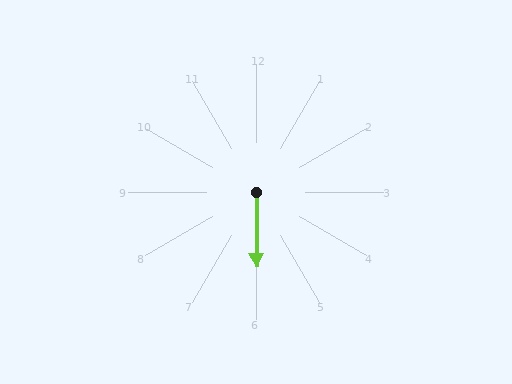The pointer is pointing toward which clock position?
Roughly 6 o'clock.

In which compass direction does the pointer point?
South.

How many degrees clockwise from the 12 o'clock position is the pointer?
Approximately 180 degrees.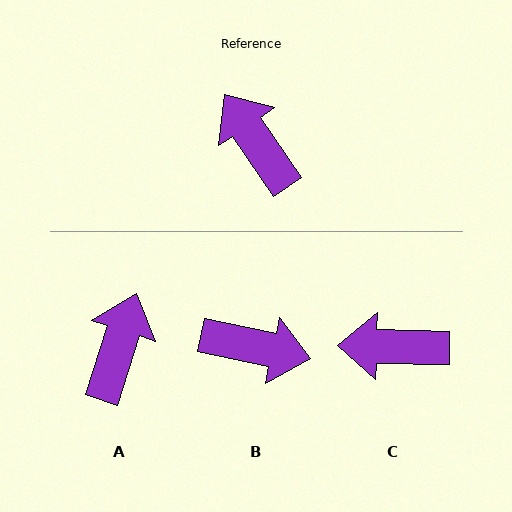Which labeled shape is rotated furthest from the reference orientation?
B, about 137 degrees away.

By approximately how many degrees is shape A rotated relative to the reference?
Approximately 53 degrees clockwise.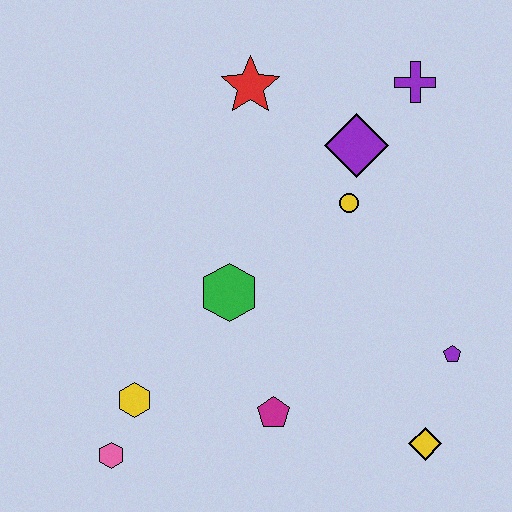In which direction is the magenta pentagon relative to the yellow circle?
The magenta pentagon is below the yellow circle.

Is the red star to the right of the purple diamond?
No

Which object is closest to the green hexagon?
The magenta pentagon is closest to the green hexagon.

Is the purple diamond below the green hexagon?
No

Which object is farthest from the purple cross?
The pink hexagon is farthest from the purple cross.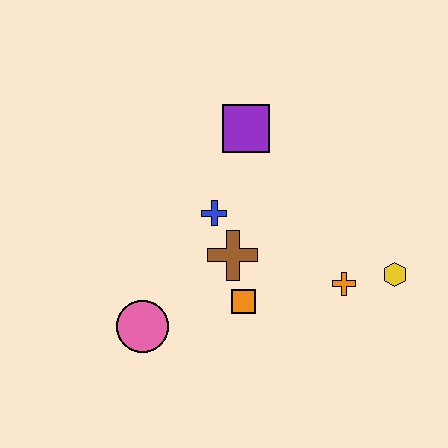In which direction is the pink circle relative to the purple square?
The pink circle is below the purple square.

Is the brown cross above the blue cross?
No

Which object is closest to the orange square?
The brown cross is closest to the orange square.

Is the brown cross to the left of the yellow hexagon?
Yes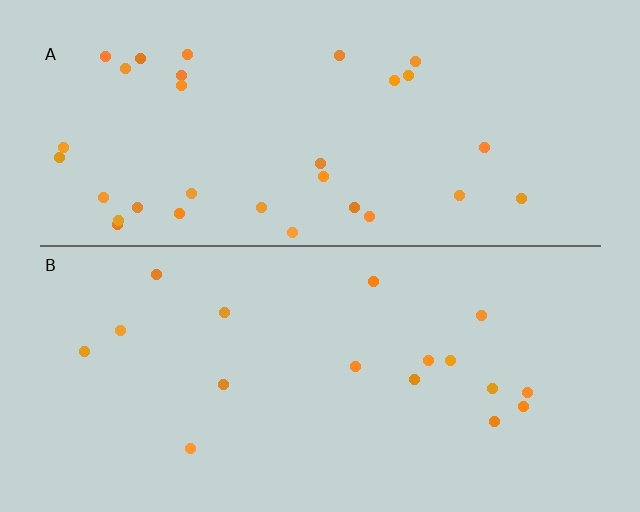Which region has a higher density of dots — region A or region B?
A (the top).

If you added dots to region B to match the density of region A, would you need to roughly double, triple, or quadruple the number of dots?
Approximately double.